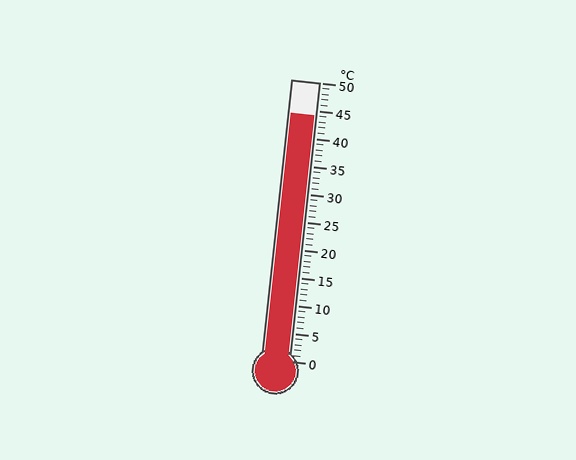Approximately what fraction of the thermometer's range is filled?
The thermometer is filled to approximately 90% of its range.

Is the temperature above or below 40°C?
The temperature is above 40°C.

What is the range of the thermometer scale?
The thermometer scale ranges from 0°C to 50°C.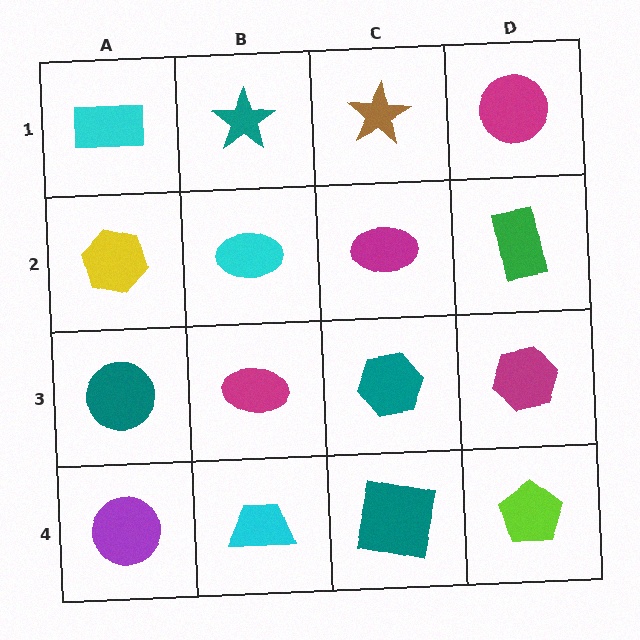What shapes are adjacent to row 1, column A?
A yellow hexagon (row 2, column A), a teal star (row 1, column B).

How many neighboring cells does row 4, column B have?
3.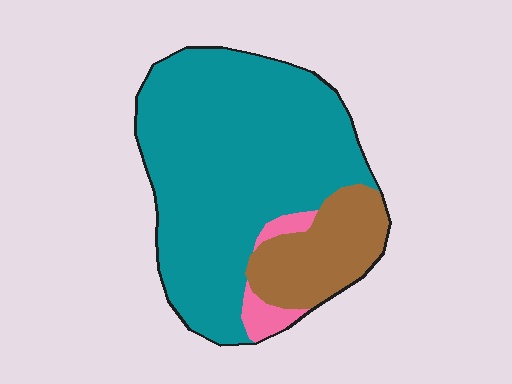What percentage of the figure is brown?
Brown covers about 20% of the figure.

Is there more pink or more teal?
Teal.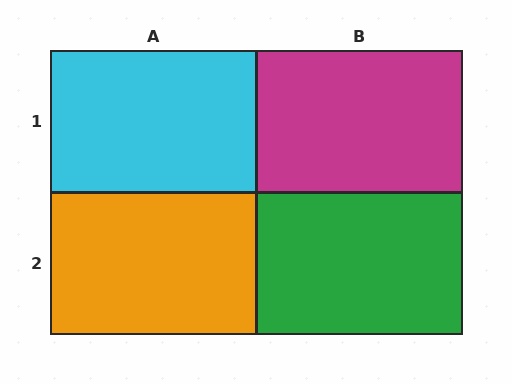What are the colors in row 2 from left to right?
Orange, green.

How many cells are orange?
1 cell is orange.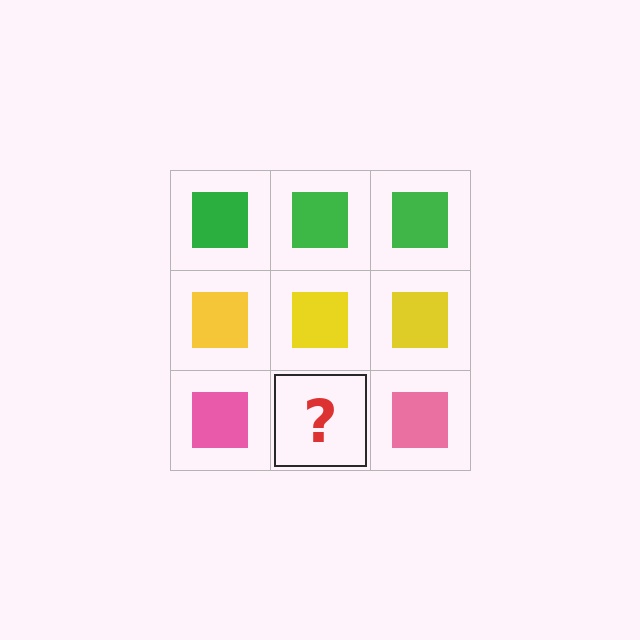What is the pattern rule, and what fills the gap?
The rule is that each row has a consistent color. The gap should be filled with a pink square.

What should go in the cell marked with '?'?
The missing cell should contain a pink square.